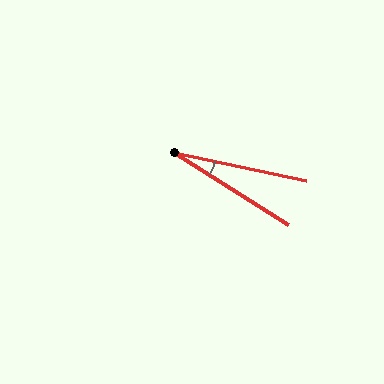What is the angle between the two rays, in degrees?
Approximately 20 degrees.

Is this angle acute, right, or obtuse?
It is acute.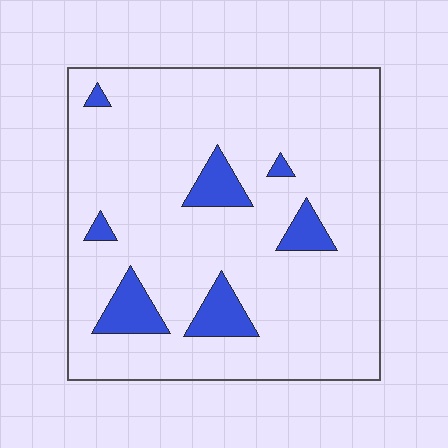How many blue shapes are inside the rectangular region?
7.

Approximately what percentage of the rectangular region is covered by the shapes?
Approximately 10%.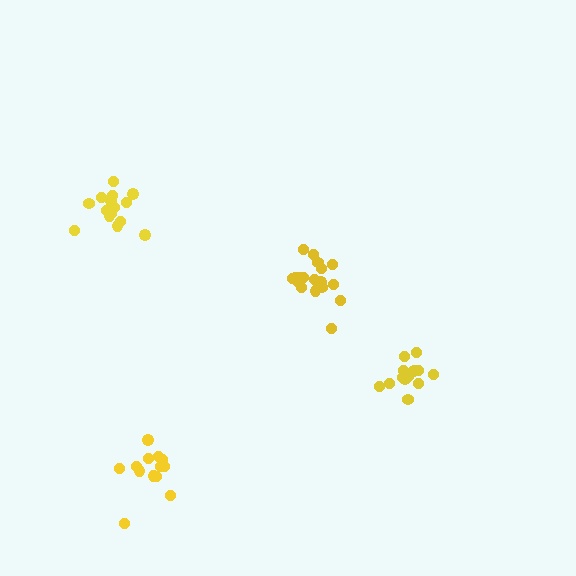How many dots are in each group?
Group 1: 19 dots, Group 2: 13 dots, Group 3: 13 dots, Group 4: 16 dots (61 total).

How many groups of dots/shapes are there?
There are 4 groups.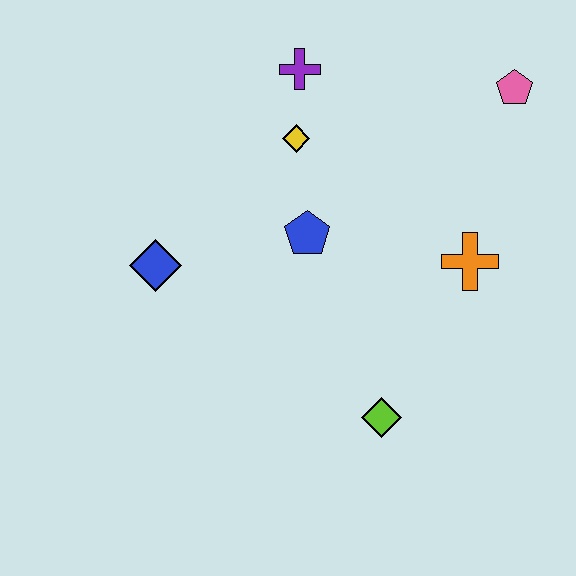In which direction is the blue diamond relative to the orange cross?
The blue diamond is to the left of the orange cross.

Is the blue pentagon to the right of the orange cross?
No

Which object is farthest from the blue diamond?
The pink pentagon is farthest from the blue diamond.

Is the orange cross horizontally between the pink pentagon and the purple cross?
Yes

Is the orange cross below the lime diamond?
No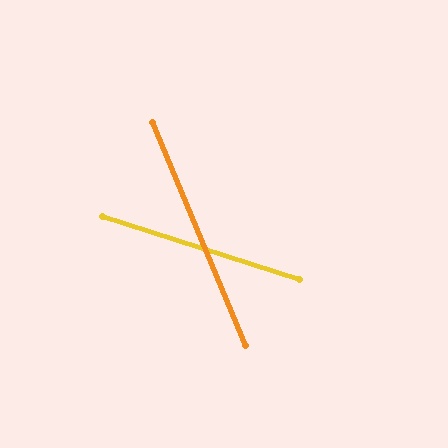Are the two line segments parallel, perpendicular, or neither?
Neither parallel nor perpendicular — they differ by about 50°.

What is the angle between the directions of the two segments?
Approximately 50 degrees.